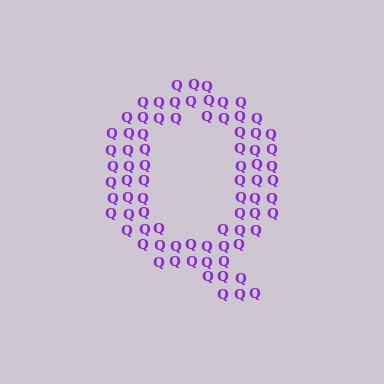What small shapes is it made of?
It is made of small letter Q's.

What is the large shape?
The large shape is the letter Q.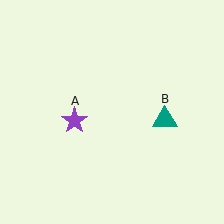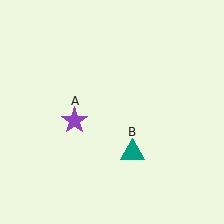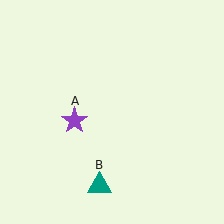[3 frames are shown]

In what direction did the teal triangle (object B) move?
The teal triangle (object B) moved down and to the left.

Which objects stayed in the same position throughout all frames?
Purple star (object A) remained stationary.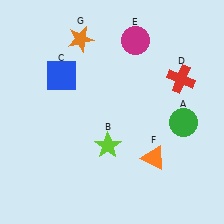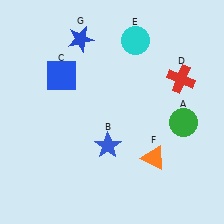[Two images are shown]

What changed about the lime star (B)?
In Image 1, B is lime. In Image 2, it changed to blue.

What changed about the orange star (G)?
In Image 1, G is orange. In Image 2, it changed to blue.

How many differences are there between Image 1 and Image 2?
There are 3 differences between the two images.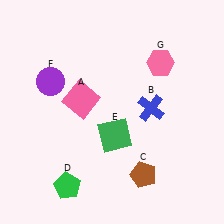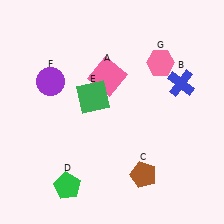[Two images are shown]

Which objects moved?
The objects that moved are: the pink square (A), the blue cross (B), the green square (E).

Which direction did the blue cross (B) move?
The blue cross (B) moved right.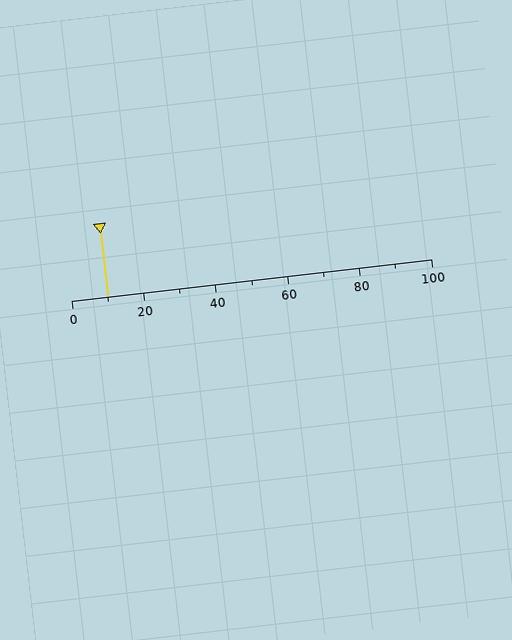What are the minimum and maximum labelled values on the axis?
The axis runs from 0 to 100.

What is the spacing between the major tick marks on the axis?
The major ticks are spaced 20 apart.